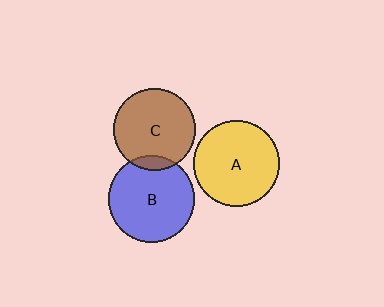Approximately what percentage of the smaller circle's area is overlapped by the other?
Approximately 10%.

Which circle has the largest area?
Circle B (blue).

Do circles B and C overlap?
Yes.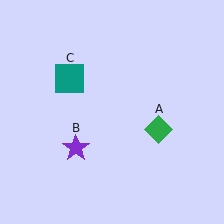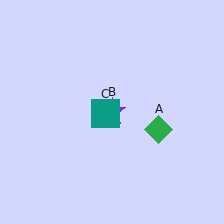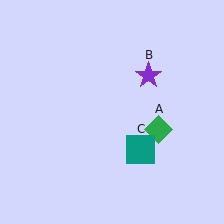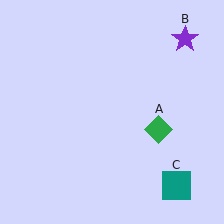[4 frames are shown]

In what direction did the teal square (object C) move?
The teal square (object C) moved down and to the right.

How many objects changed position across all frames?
2 objects changed position: purple star (object B), teal square (object C).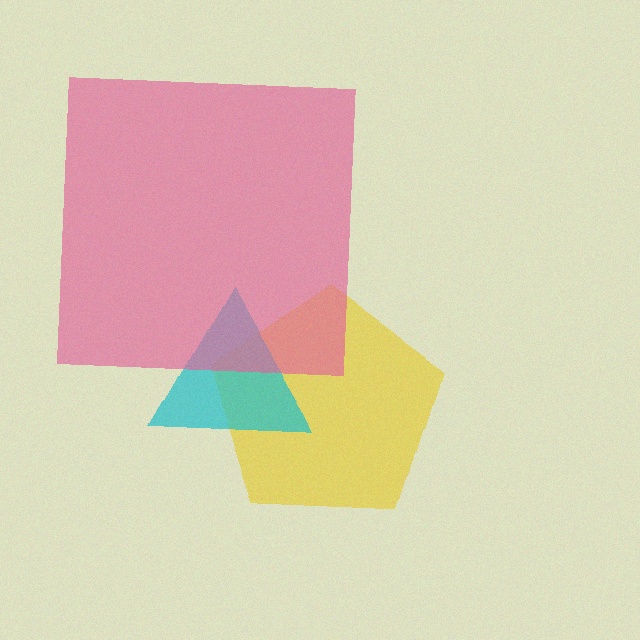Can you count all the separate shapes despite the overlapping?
Yes, there are 3 separate shapes.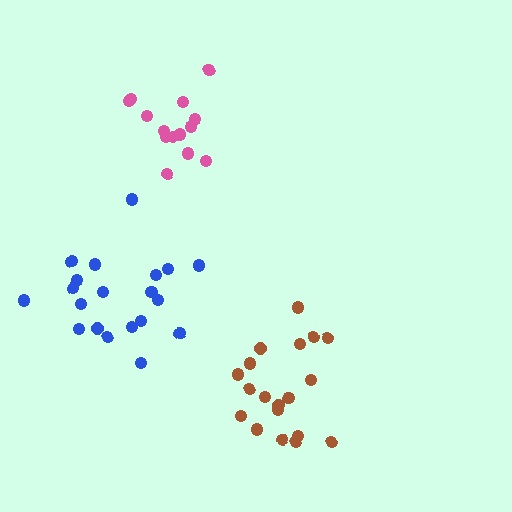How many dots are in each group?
Group 1: 20 dots, Group 2: 19 dots, Group 3: 14 dots (53 total).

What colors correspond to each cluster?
The clusters are colored: blue, brown, pink.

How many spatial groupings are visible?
There are 3 spatial groupings.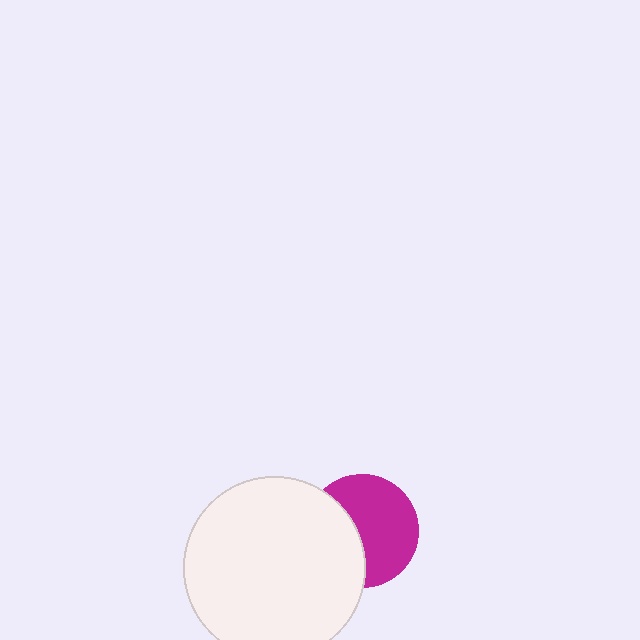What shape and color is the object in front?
The object in front is a white circle.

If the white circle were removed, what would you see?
You would see the complete magenta circle.